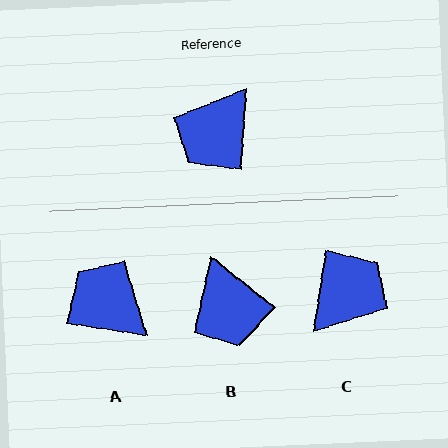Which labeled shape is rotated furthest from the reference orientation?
C, about 174 degrees away.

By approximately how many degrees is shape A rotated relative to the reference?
Approximately 95 degrees clockwise.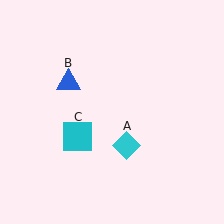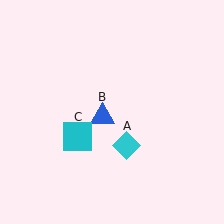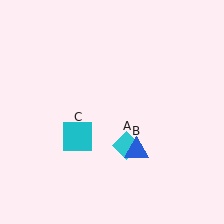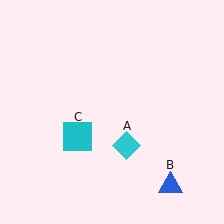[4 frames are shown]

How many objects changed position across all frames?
1 object changed position: blue triangle (object B).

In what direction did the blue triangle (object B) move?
The blue triangle (object B) moved down and to the right.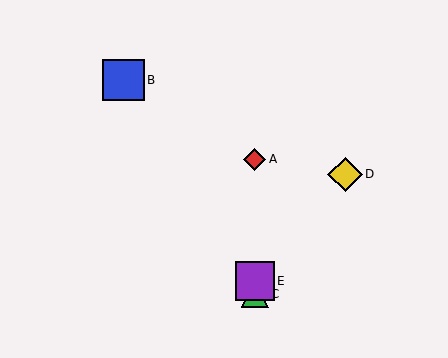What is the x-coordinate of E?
Object E is at x≈255.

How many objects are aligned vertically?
3 objects (A, C, E) are aligned vertically.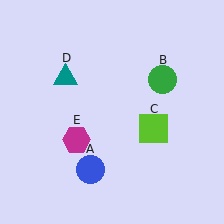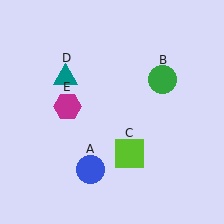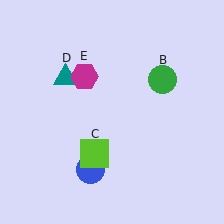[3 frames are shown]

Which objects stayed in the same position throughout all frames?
Blue circle (object A) and green circle (object B) and teal triangle (object D) remained stationary.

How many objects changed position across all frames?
2 objects changed position: lime square (object C), magenta hexagon (object E).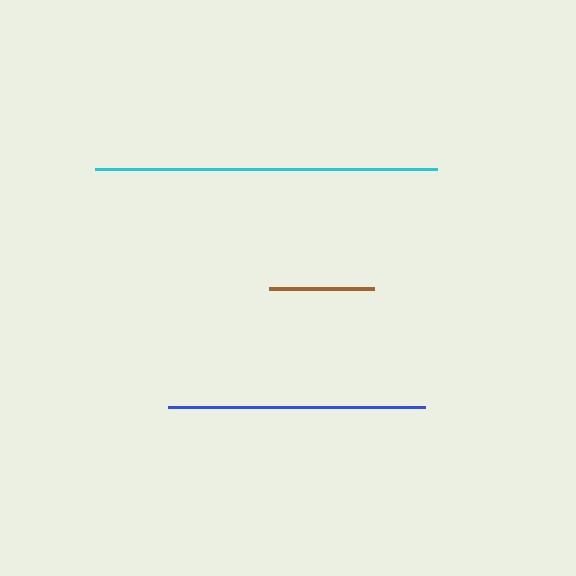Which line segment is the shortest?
The brown line is the shortest at approximately 105 pixels.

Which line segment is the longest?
The cyan line is the longest at approximately 342 pixels.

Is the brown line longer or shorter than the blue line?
The blue line is longer than the brown line.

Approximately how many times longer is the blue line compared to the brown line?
The blue line is approximately 2.5 times the length of the brown line.